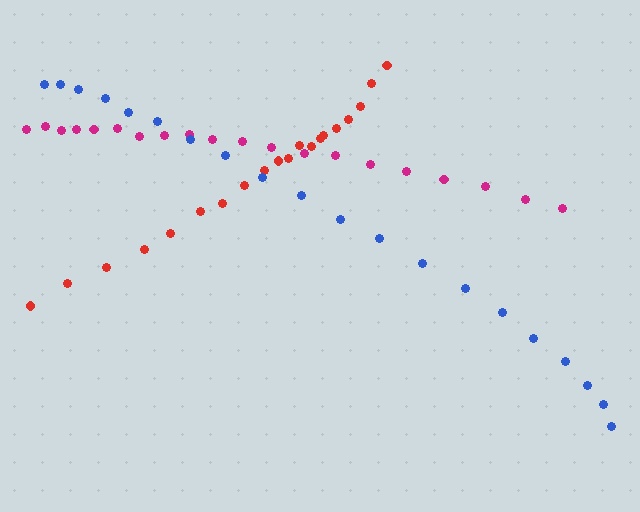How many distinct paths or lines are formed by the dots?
There are 3 distinct paths.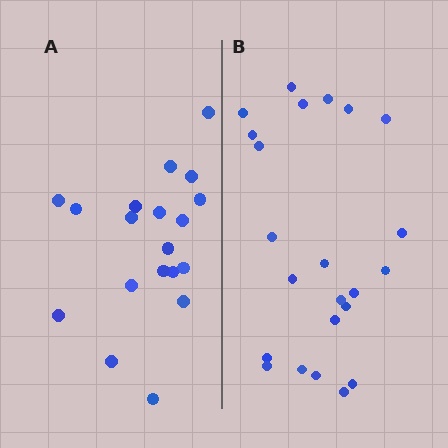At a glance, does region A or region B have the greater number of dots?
Region B (the right region) has more dots.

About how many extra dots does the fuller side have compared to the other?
Region B has about 4 more dots than region A.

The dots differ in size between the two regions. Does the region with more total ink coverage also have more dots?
No. Region A has more total ink coverage because its dots are larger, but region B actually contains more individual dots. Total area can be misleading — the number of items is what matters here.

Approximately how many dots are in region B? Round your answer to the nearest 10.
About 20 dots. (The exact count is 23, which rounds to 20.)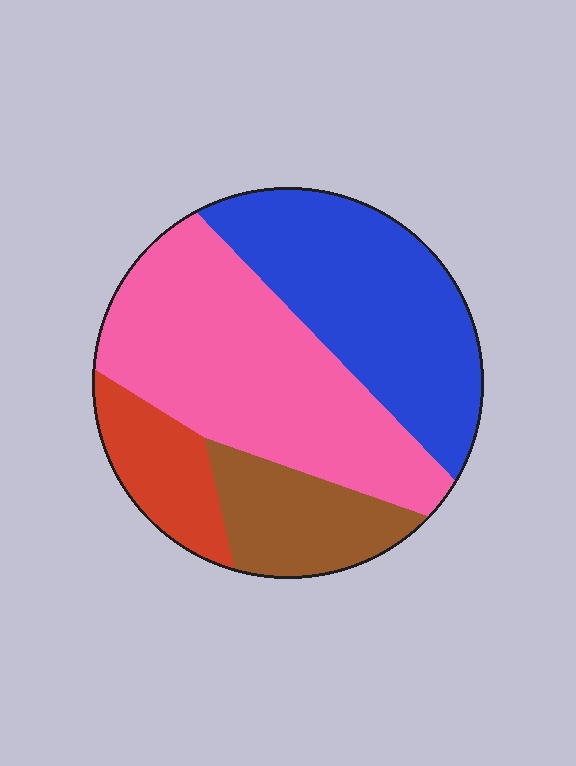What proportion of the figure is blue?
Blue takes up about one third (1/3) of the figure.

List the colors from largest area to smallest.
From largest to smallest: pink, blue, brown, red.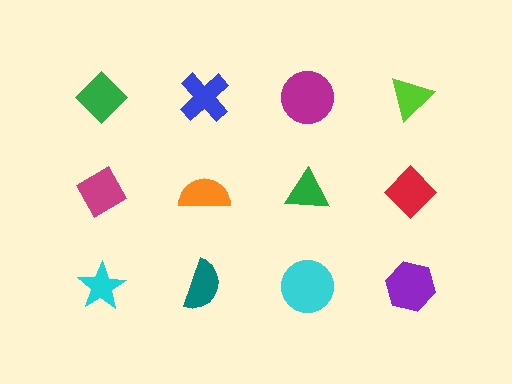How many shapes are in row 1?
4 shapes.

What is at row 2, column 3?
A green triangle.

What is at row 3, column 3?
A cyan circle.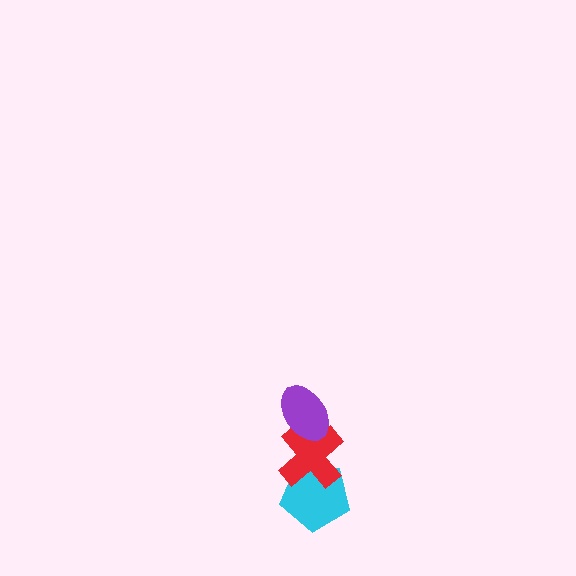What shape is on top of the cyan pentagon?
The red cross is on top of the cyan pentagon.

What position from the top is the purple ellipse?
The purple ellipse is 1st from the top.